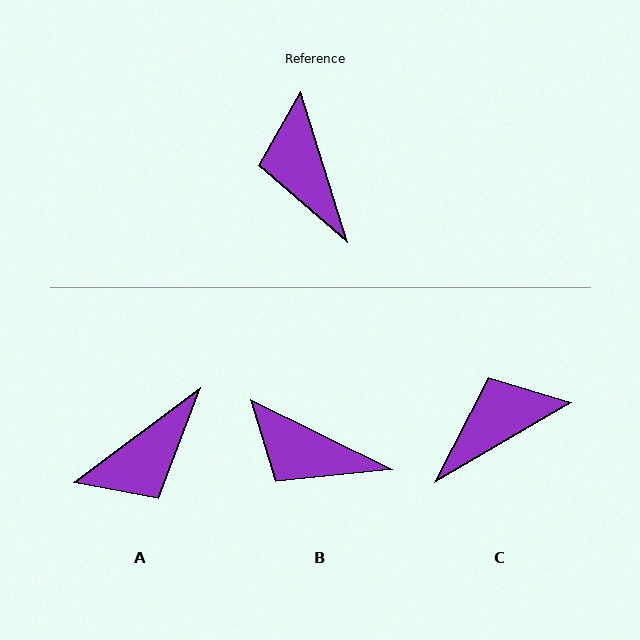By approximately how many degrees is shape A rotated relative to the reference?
Approximately 110 degrees counter-clockwise.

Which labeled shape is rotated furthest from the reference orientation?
A, about 110 degrees away.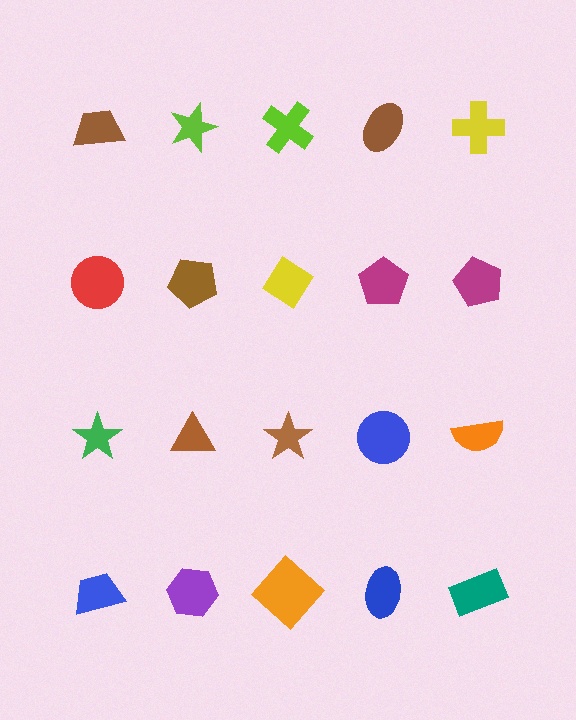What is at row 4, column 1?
A blue trapezoid.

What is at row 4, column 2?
A purple hexagon.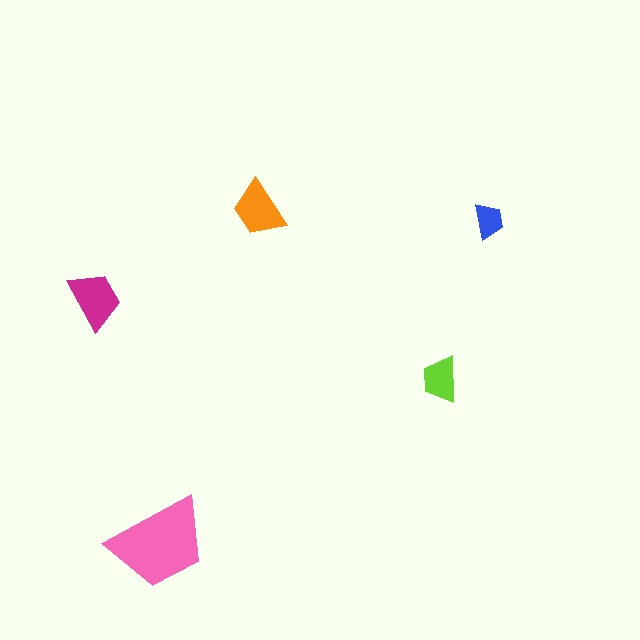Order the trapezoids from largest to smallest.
the pink one, the magenta one, the orange one, the lime one, the blue one.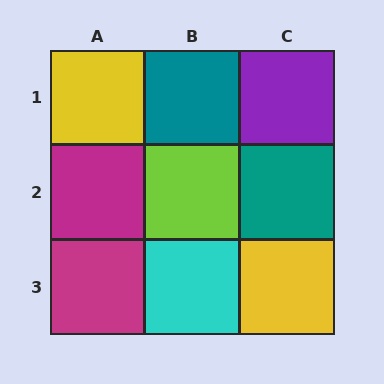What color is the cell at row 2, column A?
Magenta.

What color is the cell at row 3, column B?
Cyan.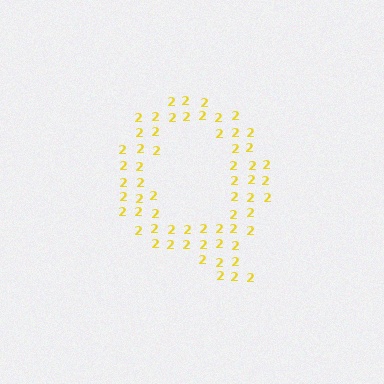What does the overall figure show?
The overall figure shows the letter Q.